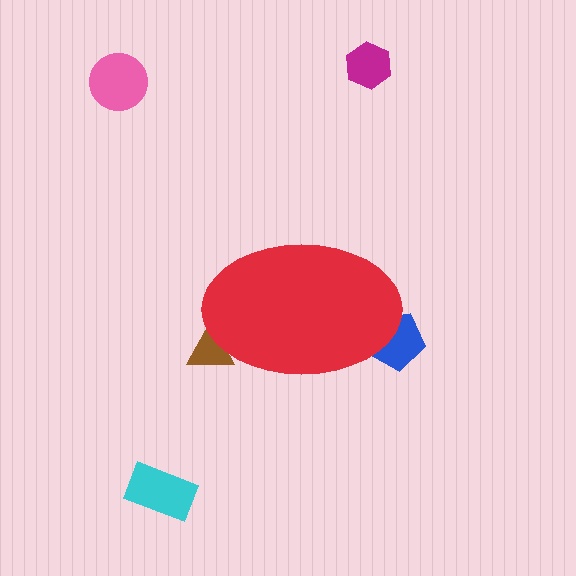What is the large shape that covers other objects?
A red ellipse.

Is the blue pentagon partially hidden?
Yes, the blue pentagon is partially hidden behind the red ellipse.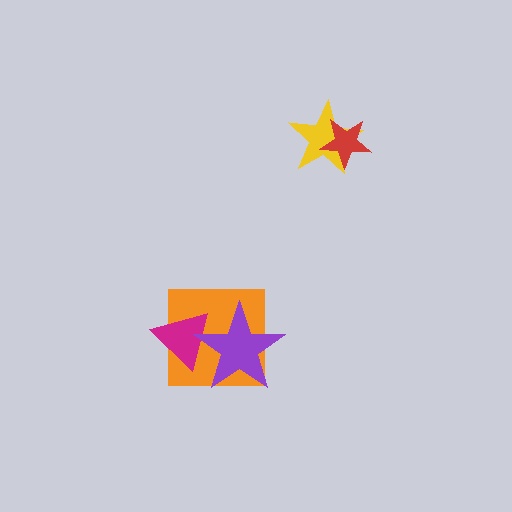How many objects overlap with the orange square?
2 objects overlap with the orange square.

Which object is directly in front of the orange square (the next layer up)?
The magenta triangle is directly in front of the orange square.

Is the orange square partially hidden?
Yes, it is partially covered by another shape.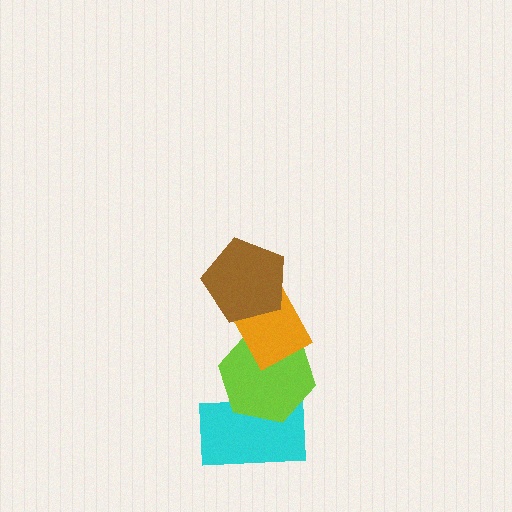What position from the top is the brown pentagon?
The brown pentagon is 1st from the top.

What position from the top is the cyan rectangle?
The cyan rectangle is 4th from the top.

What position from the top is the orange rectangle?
The orange rectangle is 2nd from the top.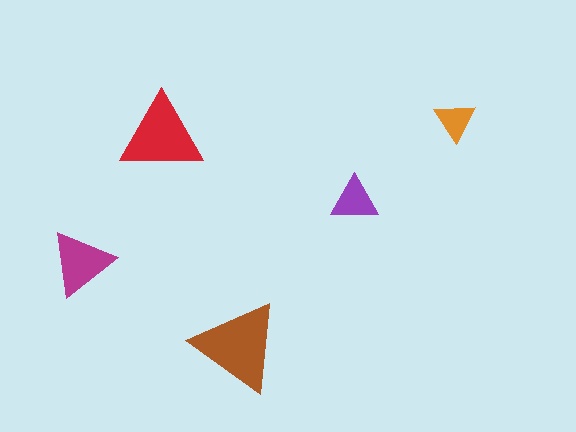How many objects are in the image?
There are 5 objects in the image.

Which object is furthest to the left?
The magenta triangle is leftmost.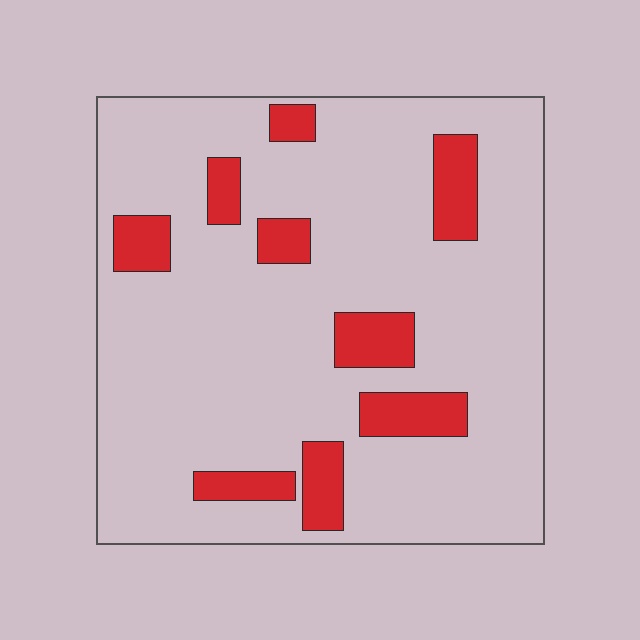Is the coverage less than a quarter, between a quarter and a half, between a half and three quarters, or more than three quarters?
Less than a quarter.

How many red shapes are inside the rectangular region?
9.